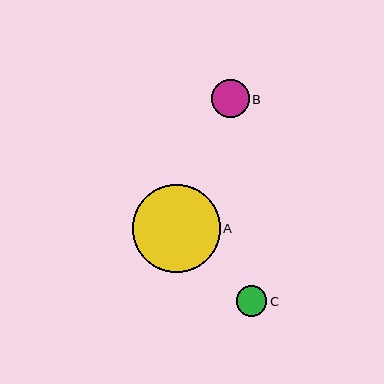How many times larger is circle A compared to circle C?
Circle A is approximately 2.9 times the size of circle C.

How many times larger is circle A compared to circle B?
Circle A is approximately 2.3 times the size of circle B.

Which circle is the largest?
Circle A is the largest with a size of approximately 88 pixels.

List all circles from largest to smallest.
From largest to smallest: A, B, C.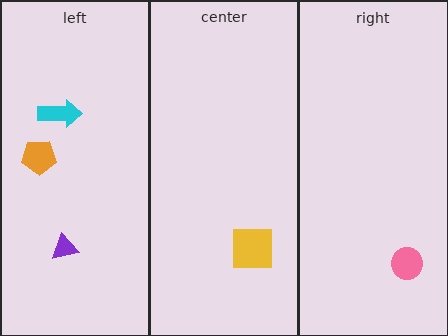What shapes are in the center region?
The yellow square.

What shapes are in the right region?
The pink circle.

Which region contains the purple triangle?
The left region.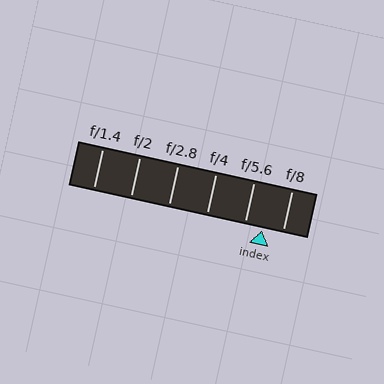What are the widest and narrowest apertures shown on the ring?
The widest aperture shown is f/1.4 and the narrowest is f/8.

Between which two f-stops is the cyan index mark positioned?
The index mark is between f/5.6 and f/8.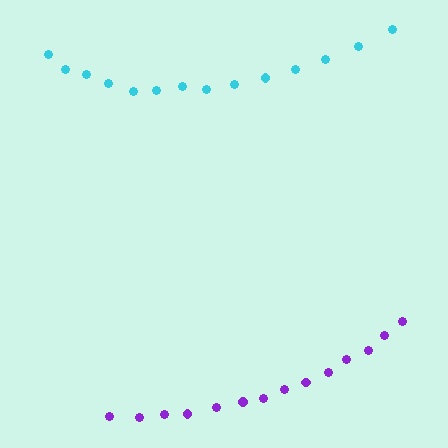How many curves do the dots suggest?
There are 2 distinct paths.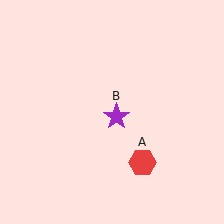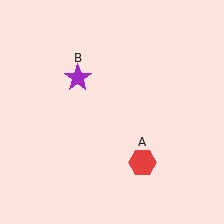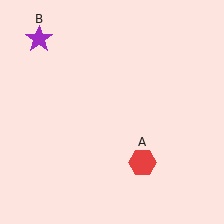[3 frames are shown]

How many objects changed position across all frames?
1 object changed position: purple star (object B).